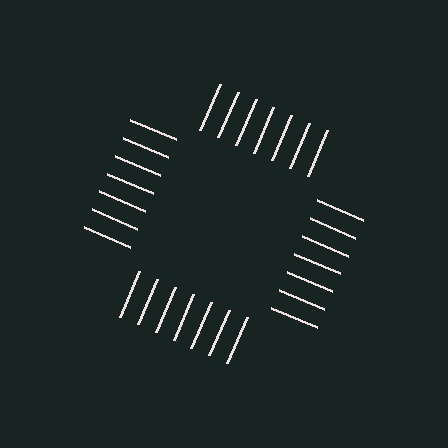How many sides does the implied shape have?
4 sides — the line-ends trace a square.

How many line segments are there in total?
28 — 7 along each of the 4 edges.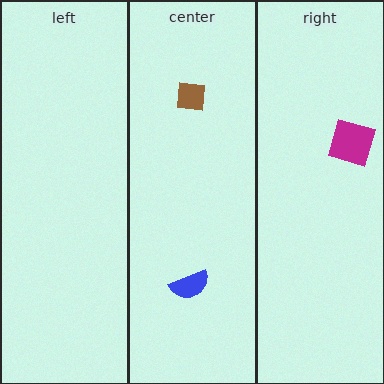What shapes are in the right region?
The magenta square.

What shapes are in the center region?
The brown square, the blue semicircle.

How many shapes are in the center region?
2.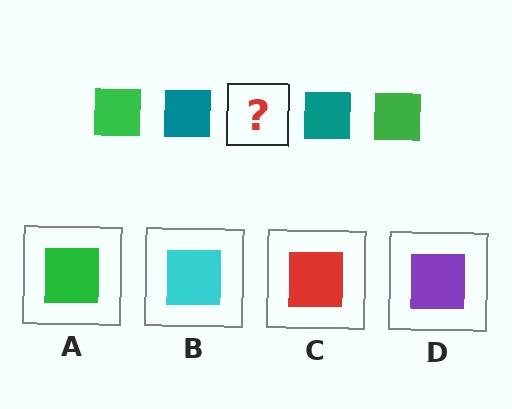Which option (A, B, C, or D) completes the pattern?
A.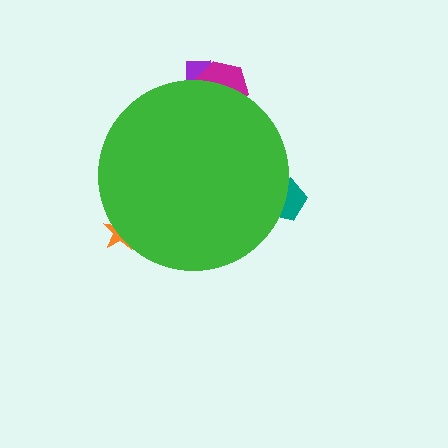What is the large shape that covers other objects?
A green circle.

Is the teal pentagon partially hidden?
Yes, the teal pentagon is partially hidden behind the green circle.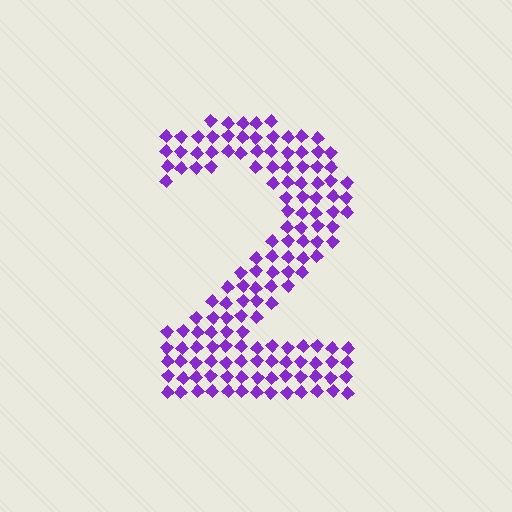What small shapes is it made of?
It is made of small diamonds.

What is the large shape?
The large shape is the digit 2.